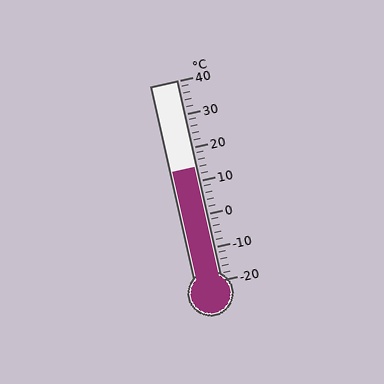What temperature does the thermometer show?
The thermometer shows approximately 14°C.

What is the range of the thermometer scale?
The thermometer scale ranges from -20°C to 40°C.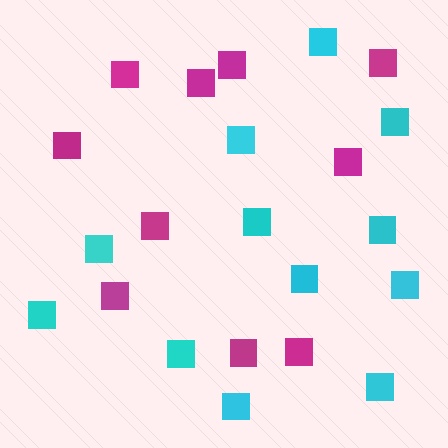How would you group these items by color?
There are 2 groups: one group of magenta squares (10) and one group of cyan squares (12).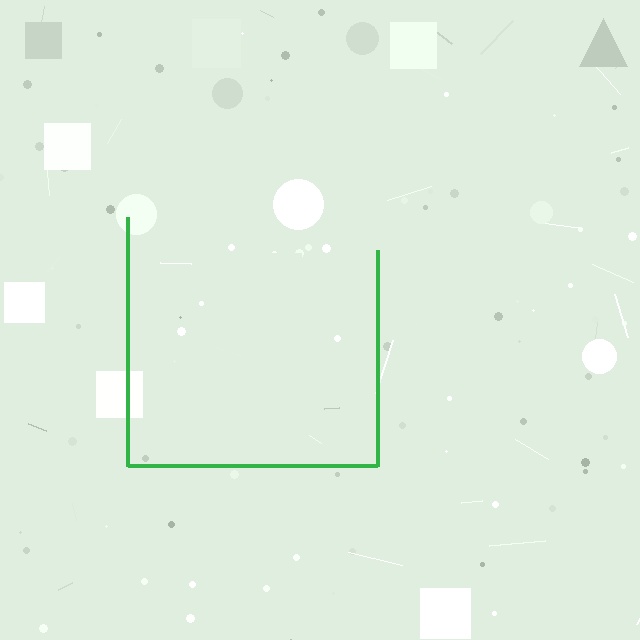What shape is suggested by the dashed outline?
The dashed outline suggests a square.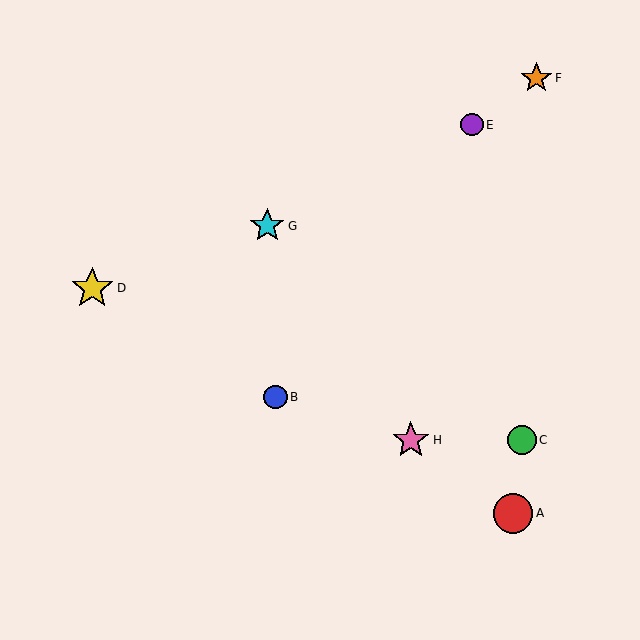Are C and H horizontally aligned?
Yes, both are at y≈440.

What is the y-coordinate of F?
Object F is at y≈78.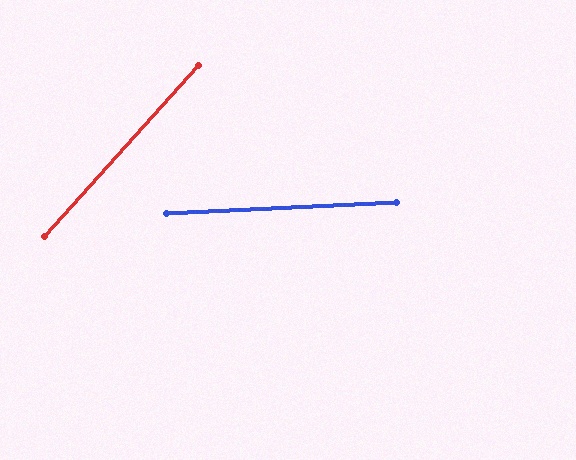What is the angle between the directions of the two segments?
Approximately 45 degrees.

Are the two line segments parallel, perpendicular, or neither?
Neither parallel nor perpendicular — they differ by about 45°.